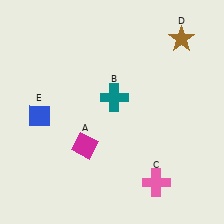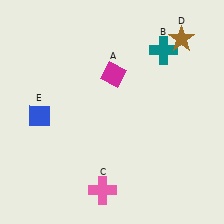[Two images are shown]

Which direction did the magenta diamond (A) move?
The magenta diamond (A) moved up.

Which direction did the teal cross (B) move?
The teal cross (B) moved right.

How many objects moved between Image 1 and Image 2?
3 objects moved between the two images.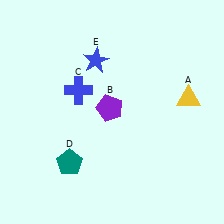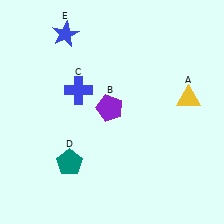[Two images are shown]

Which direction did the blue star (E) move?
The blue star (E) moved left.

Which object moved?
The blue star (E) moved left.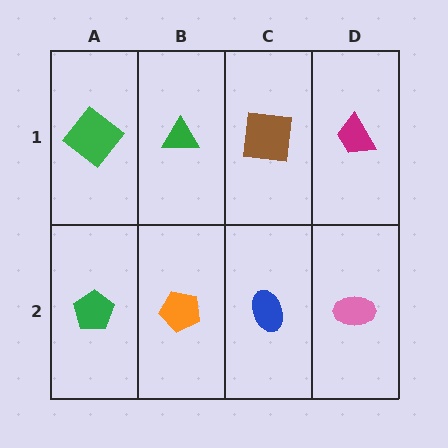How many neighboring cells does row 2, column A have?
2.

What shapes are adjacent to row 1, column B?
An orange pentagon (row 2, column B), a green diamond (row 1, column A), a brown square (row 1, column C).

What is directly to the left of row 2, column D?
A blue ellipse.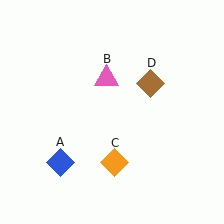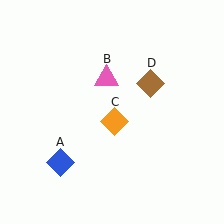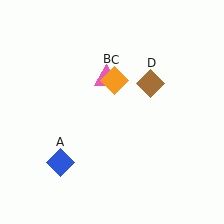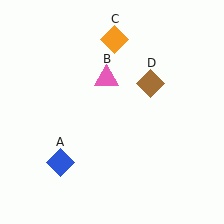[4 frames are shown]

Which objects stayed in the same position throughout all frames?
Blue diamond (object A) and pink triangle (object B) and brown diamond (object D) remained stationary.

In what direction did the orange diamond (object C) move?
The orange diamond (object C) moved up.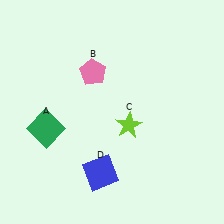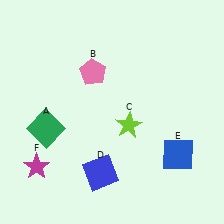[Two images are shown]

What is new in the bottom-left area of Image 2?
A magenta star (F) was added in the bottom-left area of Image 2.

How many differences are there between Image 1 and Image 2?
There are 2 differences between the two images.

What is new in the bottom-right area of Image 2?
A blue square (E) was added in the bottom-right area of Image 2.